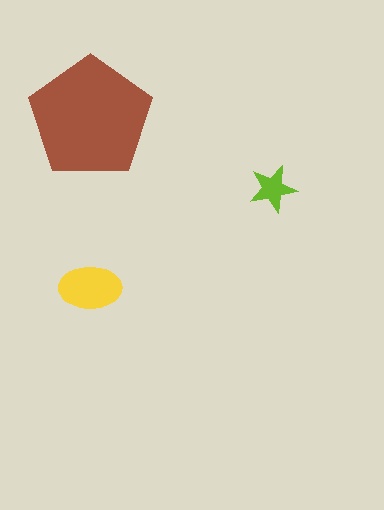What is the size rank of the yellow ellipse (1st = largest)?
2nd.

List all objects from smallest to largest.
The lime star, the yellow ellipse, the brown pentagon.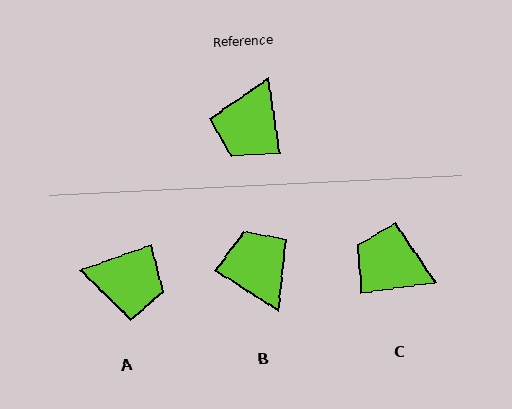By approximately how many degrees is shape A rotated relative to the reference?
Approximately 101 degrees counter-clockwise.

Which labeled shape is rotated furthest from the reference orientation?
B, about 131 degrees away.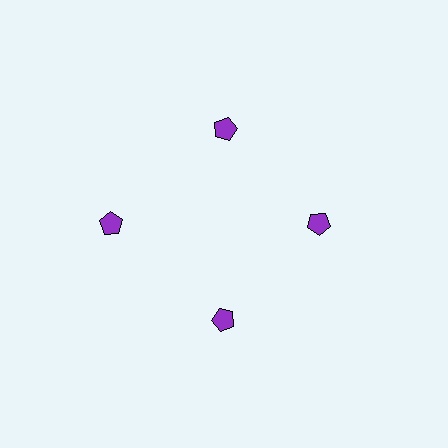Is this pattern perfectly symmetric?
No. The 4 purple pentagons are arranged in a ring, but one element near the 9 o'clock position is pushed outward from the center, breaking the 4-fold rotational symmetry.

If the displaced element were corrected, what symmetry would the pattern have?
It would have 4-fold rotational symmetry — the pattern would map onto itself every 90 degrees.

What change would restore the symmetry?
The symmetry would be restored by moving it inward, back onto the ring so that all 4 pentagons sit at equal angles and equal distance from the center.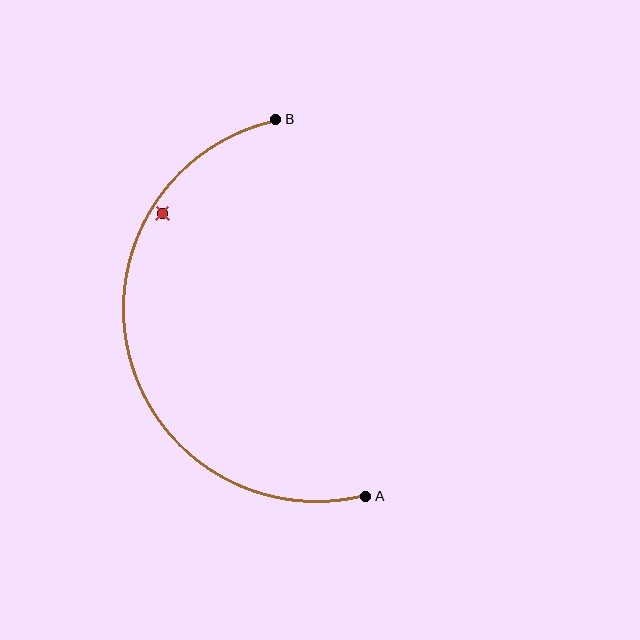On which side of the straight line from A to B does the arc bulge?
The arc bulges to the left of the straight line connecting A and B.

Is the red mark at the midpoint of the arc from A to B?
No — the red mark does not lie on the arc at all. It sits slightly inside the curve.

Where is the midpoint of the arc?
The arc midpoint is the point on the curve farthest from the straight line joining A and B. It sits to the left of that line.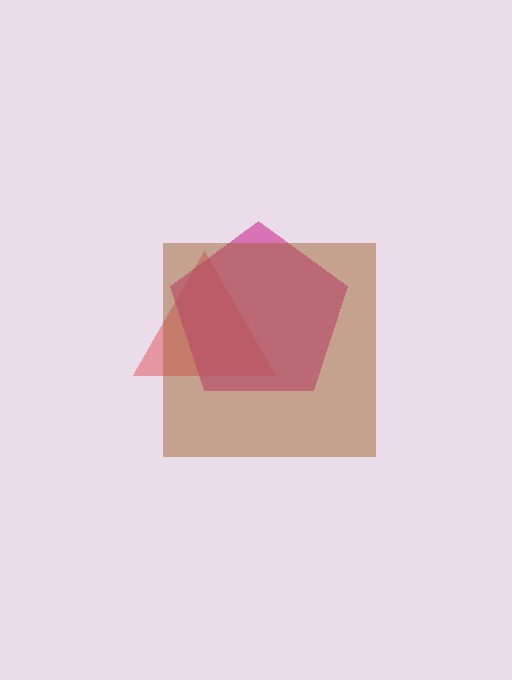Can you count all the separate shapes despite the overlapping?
Yes, there are 3 separate shapes.